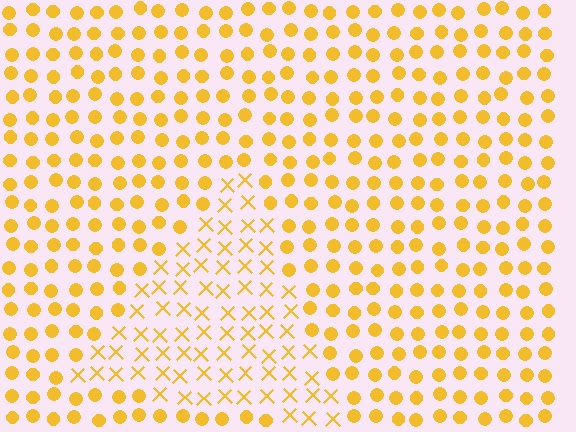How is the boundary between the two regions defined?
The boundary is defined by a change in element shape: X marks inside vs. circles outside. All elements share the same color and spacing.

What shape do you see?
I see a triangle.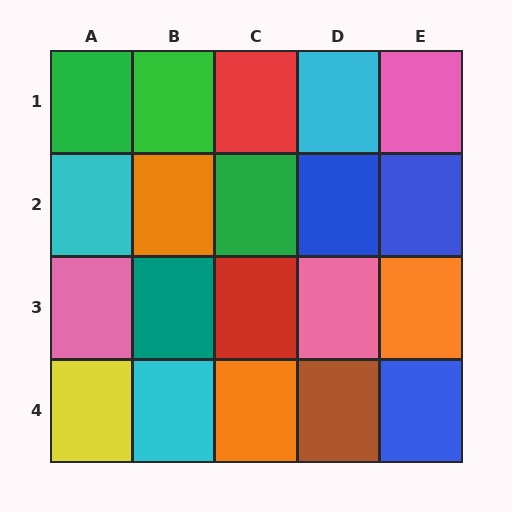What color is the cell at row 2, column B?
Orange.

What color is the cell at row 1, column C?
Red.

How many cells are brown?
1 cell is brown.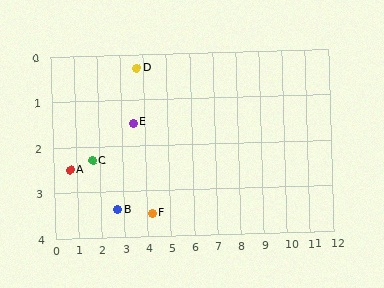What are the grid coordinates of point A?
Point A is at approximately (0.7, 2.5).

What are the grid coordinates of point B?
Point B is at approximately (2.7, 3.4).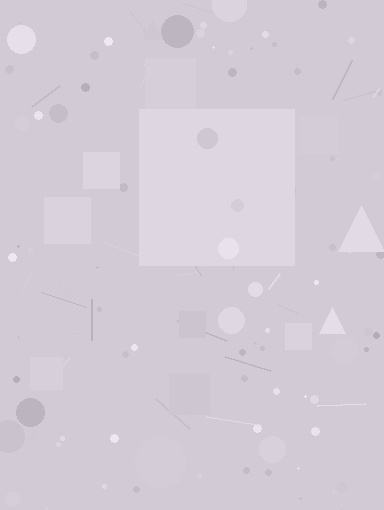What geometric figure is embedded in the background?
A square is embedded in the background.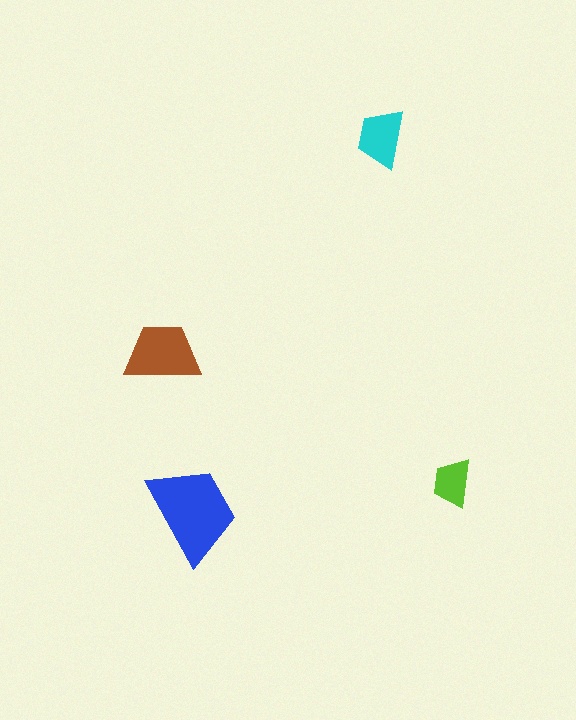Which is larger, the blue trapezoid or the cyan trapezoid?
The blue one.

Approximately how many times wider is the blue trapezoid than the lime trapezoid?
About 2 times wider.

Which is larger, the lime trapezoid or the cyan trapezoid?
The cyan one.